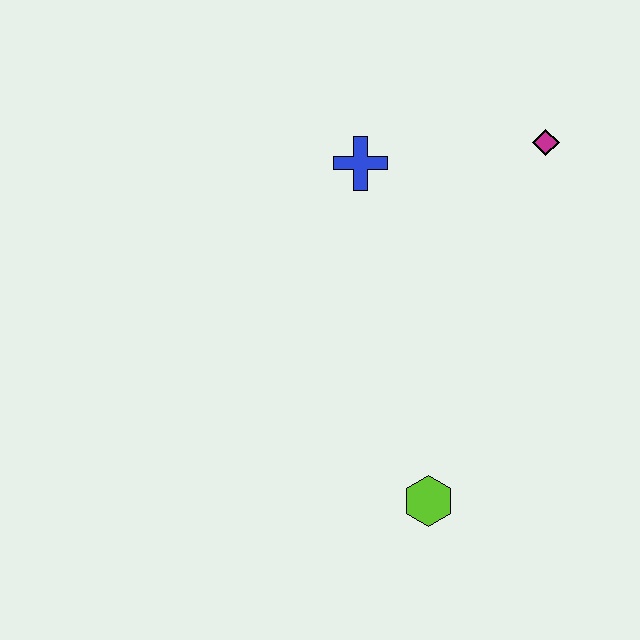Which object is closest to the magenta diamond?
The blue cross is closest to the magenta diamond.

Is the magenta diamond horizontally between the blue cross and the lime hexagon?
No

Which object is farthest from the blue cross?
The lime hexagon is farthest from the blue cross.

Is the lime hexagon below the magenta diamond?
Yes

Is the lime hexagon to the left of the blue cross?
No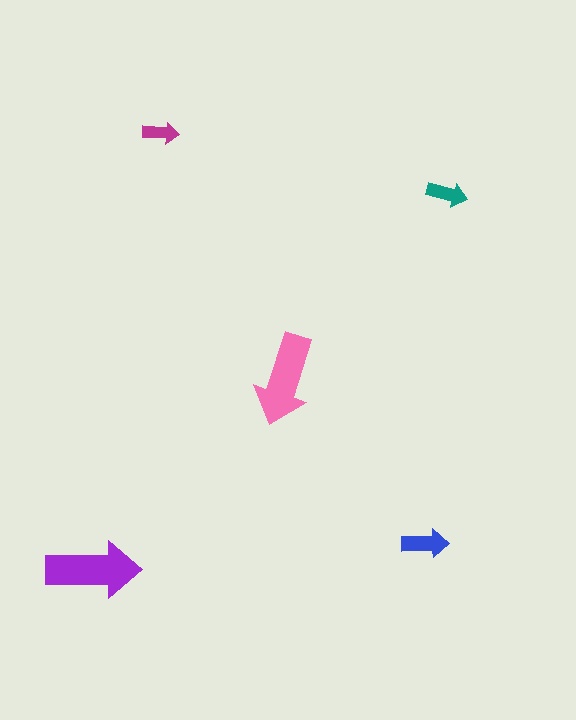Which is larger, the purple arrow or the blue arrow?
The purple one.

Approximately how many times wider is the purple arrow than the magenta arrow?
About 2.5 times wider.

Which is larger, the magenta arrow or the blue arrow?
The blue one.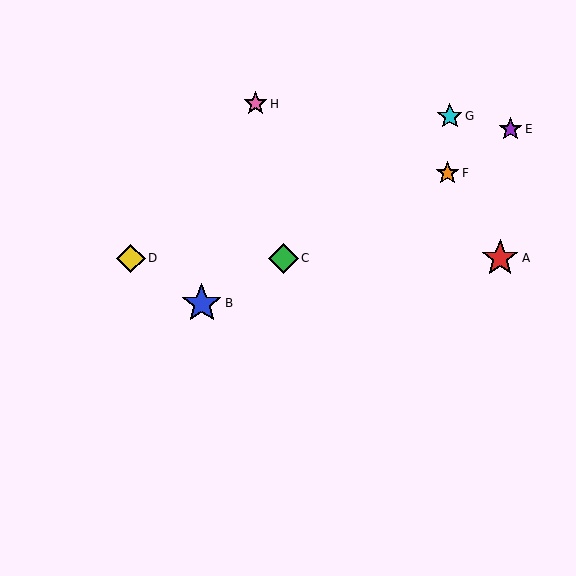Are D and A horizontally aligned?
Yes, both are at y≈258.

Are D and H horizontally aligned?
No, D is at y≈258 and H is at y≈104.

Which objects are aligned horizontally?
Objects A, C, D are aligned horizontally.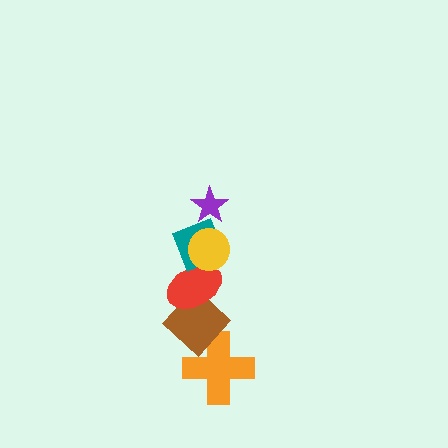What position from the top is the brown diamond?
The brown diamond is 5th from the top.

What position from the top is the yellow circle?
The yellow circle is 2nd from the top.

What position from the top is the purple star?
The purple star is 1st from the top.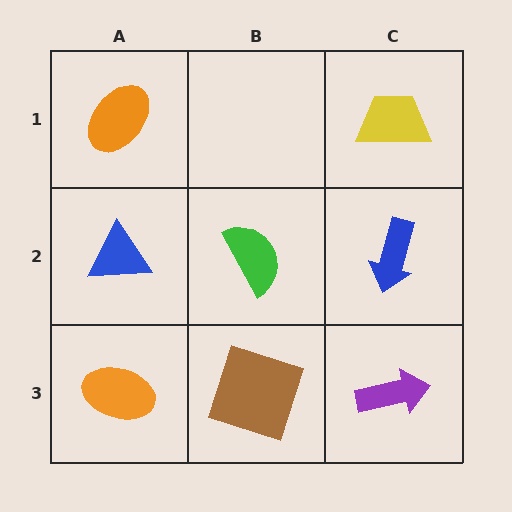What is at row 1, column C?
A yellow trapezoid.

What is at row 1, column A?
An orange ellipse.